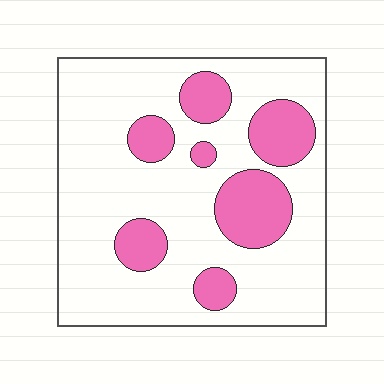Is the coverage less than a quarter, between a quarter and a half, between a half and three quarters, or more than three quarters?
Less than a quarter.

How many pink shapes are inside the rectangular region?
7.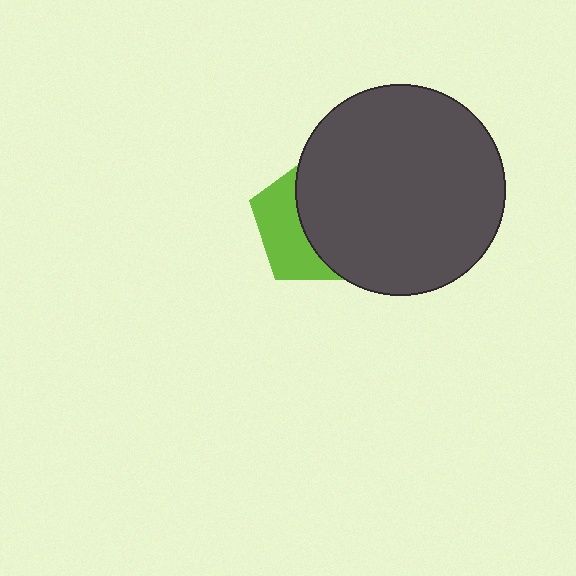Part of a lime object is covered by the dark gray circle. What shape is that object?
It is a pentagon.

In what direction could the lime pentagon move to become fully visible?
The lime pentagon could move left. That would shift it out from behind the dark gray circle entirely.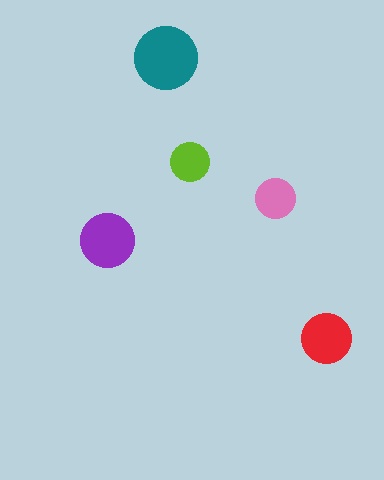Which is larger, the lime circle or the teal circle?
The teal one.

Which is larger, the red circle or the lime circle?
The red one.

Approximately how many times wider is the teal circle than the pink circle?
About 1.5 times wider.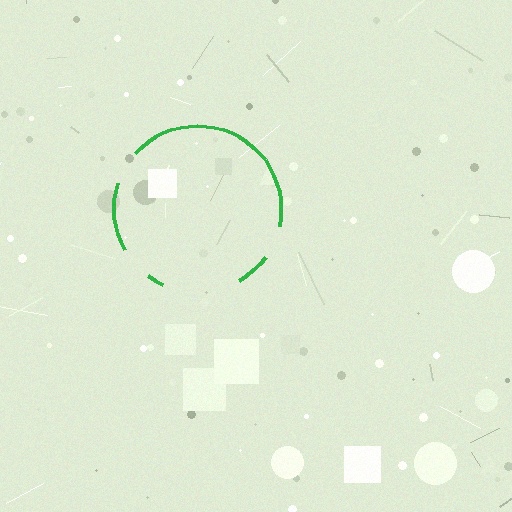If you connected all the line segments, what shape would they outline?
They would outline a circle.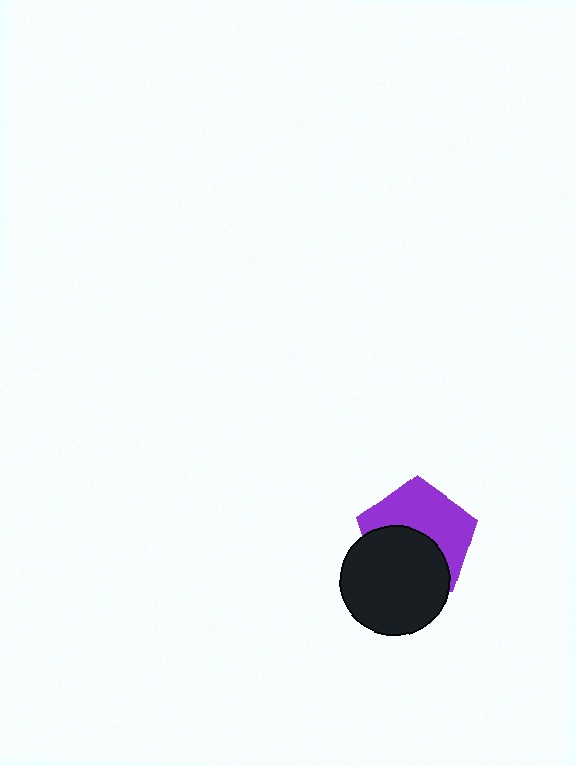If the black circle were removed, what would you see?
You would see the complete purple pentagon.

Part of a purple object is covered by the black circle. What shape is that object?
It is a pentagon.